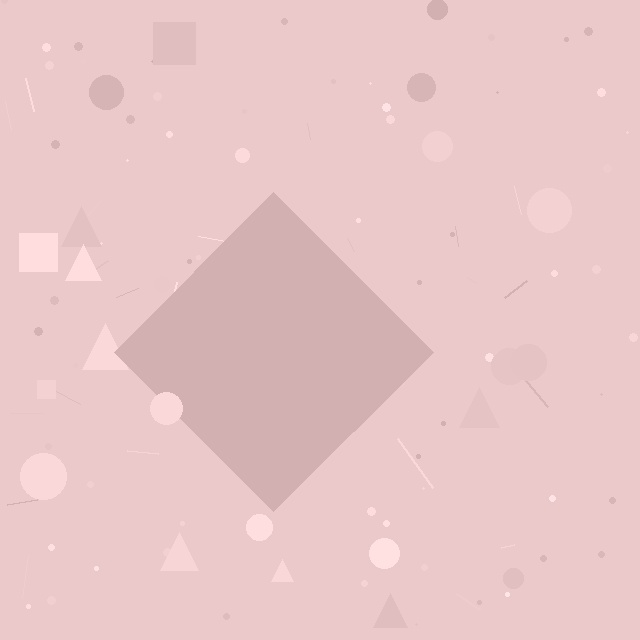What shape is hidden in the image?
A diamond is hidden in the image.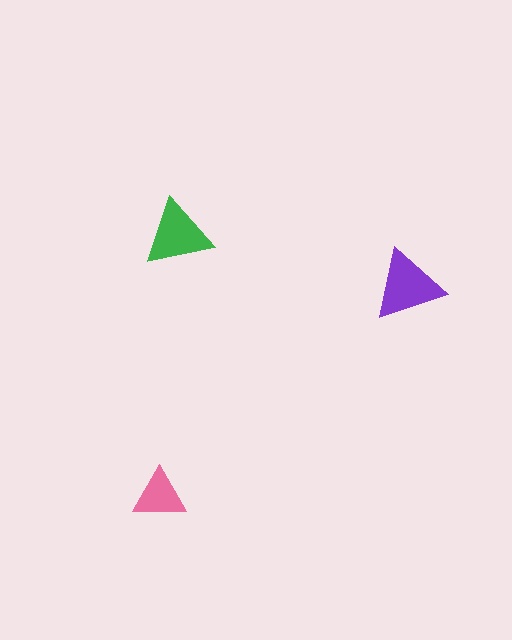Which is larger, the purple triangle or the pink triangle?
The purple one.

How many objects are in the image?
There are 3 objects in the image.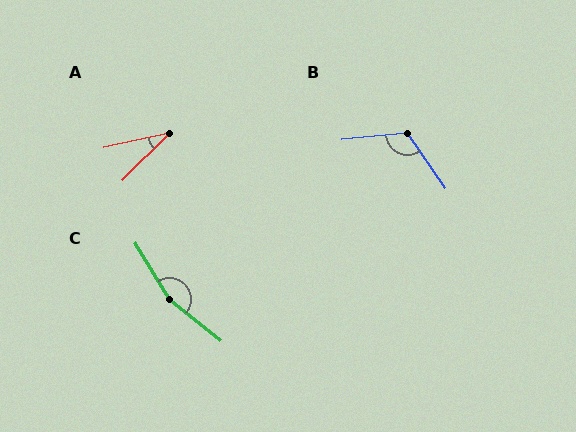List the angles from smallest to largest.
A (32°), B (119°), C (160°).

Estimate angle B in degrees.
Approximately 119 degrees.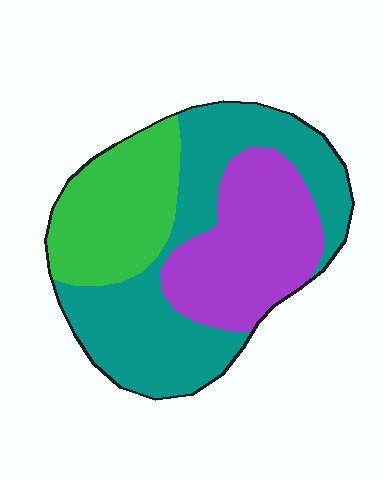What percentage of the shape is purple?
Purple takes up about one third (1/3) of the shape.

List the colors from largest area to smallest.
From largest to smallest: teal, purple, green.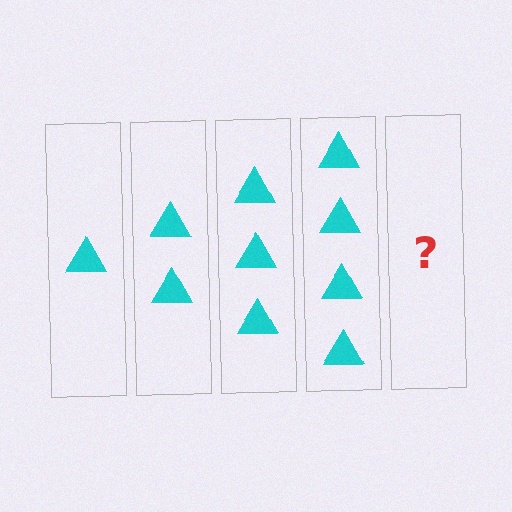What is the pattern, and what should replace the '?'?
The pattern is that each step adds one more triangle. The '?' should be 5 triangles.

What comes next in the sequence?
The next element should be 5 triangles.